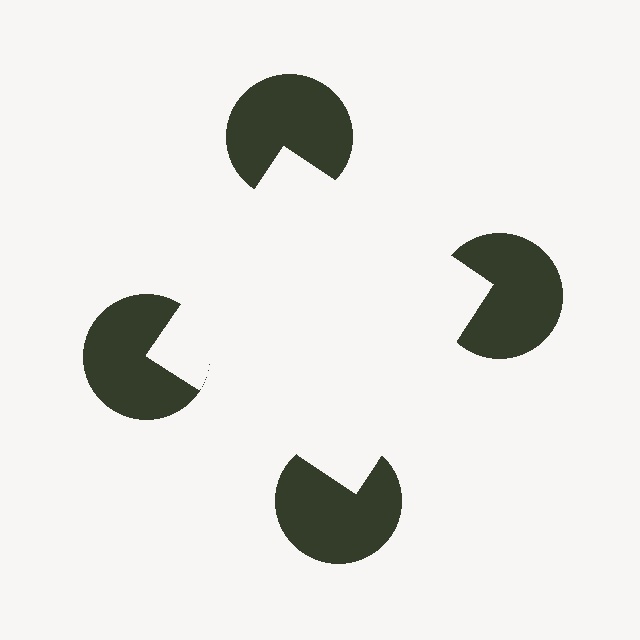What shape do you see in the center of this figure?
An illusory square — its edges are inferred from the aligned wedge cuts in the pac-man discs, not physically drawn.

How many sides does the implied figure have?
4 sides.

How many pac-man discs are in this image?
There are 4 — one at each vertex of the illusory square.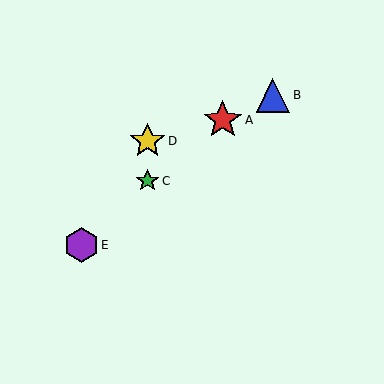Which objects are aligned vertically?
Objects C, D are aligned vertically.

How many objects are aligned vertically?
2 objects (C, D) are aligned vertically.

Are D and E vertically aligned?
No, D is at x≈148 and E is at x≈81.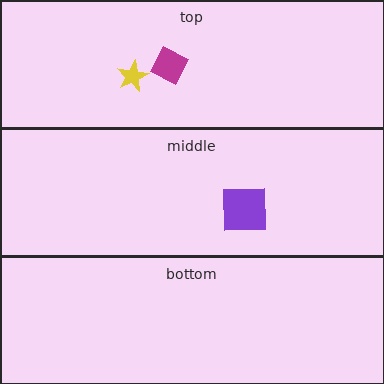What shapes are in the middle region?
The purple square.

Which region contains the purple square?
The middle region.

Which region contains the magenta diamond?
The top region.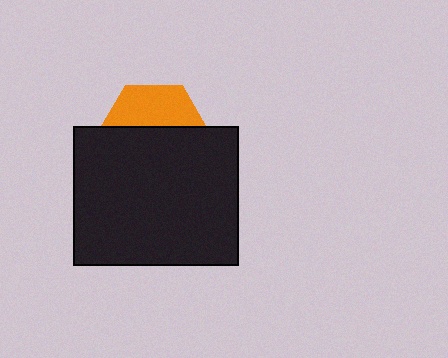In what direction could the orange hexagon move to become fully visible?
The orange hexagon could move up. That would shift it out from behind the black rectangle entirely.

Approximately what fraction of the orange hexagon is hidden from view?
Roughly 62% of the orange hexagon is hidden behind the black rectangle.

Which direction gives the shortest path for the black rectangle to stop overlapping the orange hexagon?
Moving down gives the shortest separation.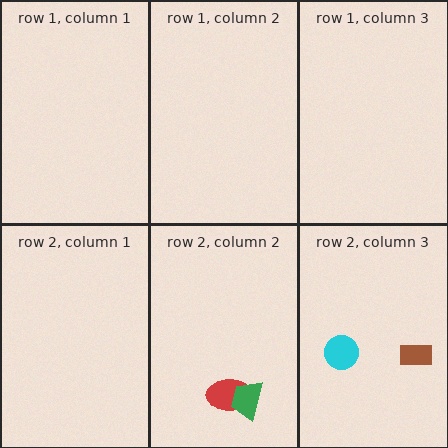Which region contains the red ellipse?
The row 2, column 2 region.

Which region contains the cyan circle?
The row 2, column 3 region.